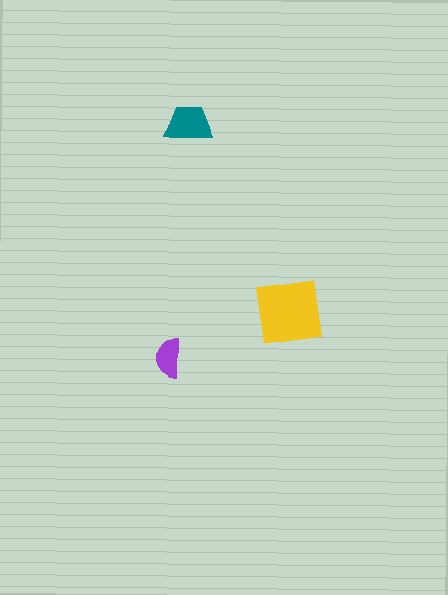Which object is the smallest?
The purple semicircle.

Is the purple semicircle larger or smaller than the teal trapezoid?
Smaller.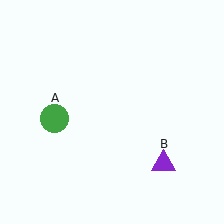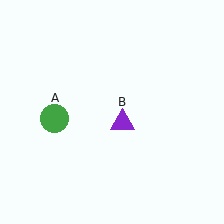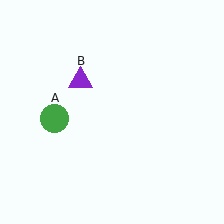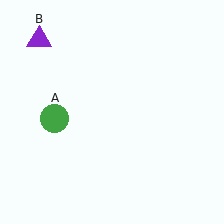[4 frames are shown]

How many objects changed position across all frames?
1 object changed position: purple triangle (object B).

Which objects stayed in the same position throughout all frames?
Green circle (object A) remained stationary.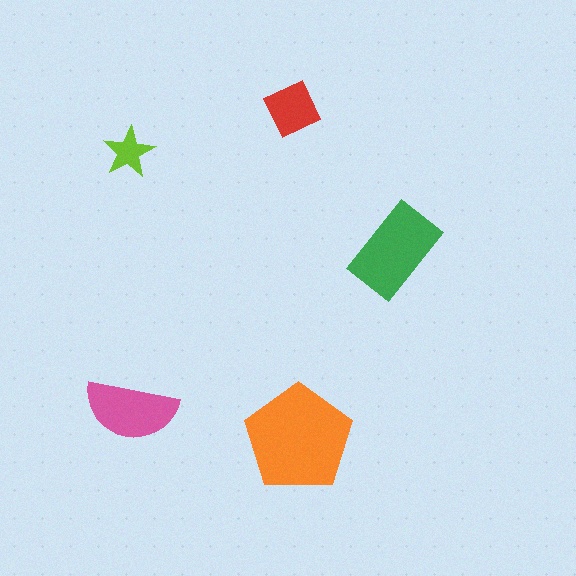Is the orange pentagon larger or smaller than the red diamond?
Larger.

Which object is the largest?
The orange pentagon.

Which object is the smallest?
The lime star.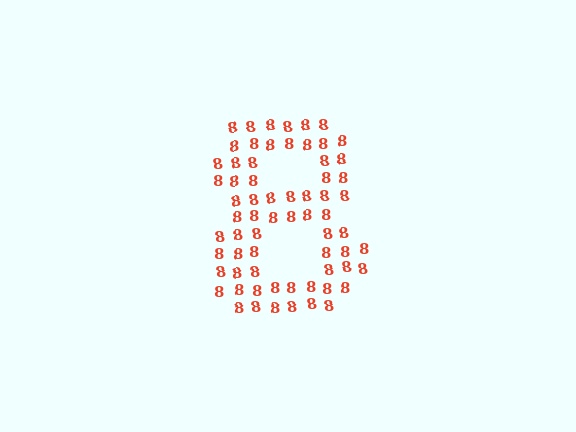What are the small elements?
The small elements are digit 8's.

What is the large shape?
The large shape is the digit 8.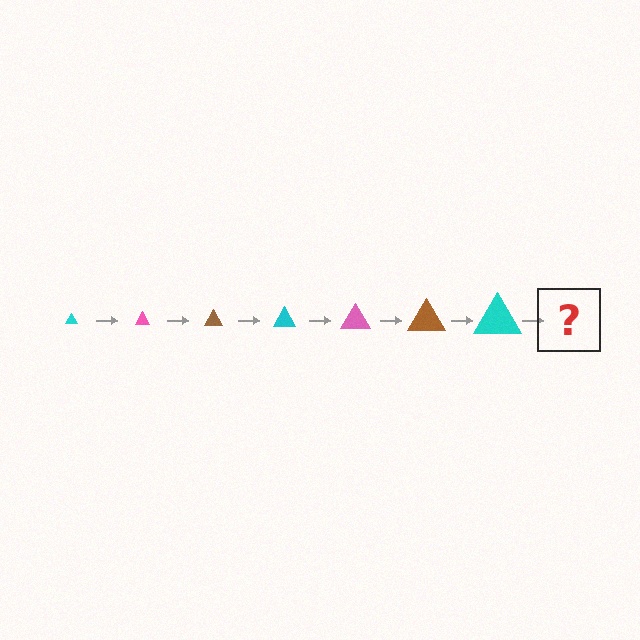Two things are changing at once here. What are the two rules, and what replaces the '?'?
The two rules are that the triangle grows larger each step and the color cycles through cyan, pink, and brown. The '?' should be a pink triangle, larger than the previous one.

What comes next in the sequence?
The next element should be a pink triangle, larger than the previous one.